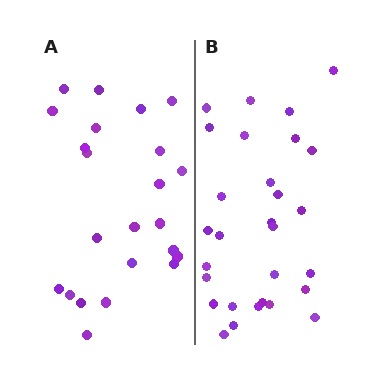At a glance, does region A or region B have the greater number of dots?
Region B (the right region) has more dots.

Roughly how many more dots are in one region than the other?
Region B has about 6 more dots than region A.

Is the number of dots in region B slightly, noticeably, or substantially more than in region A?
Region B has noticeably more, but not dramatically so. The ratio is roughly 1.3 to 1.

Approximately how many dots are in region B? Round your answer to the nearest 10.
About 30 dots. (The exact count is 29, which rounds to 30.)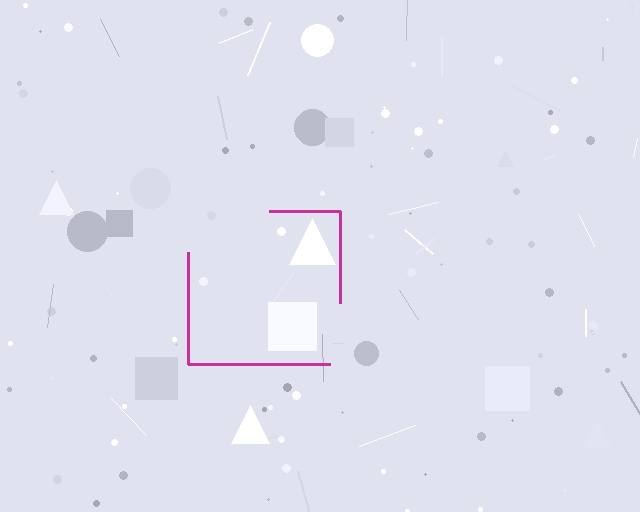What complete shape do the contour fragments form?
The contour fragments form a square.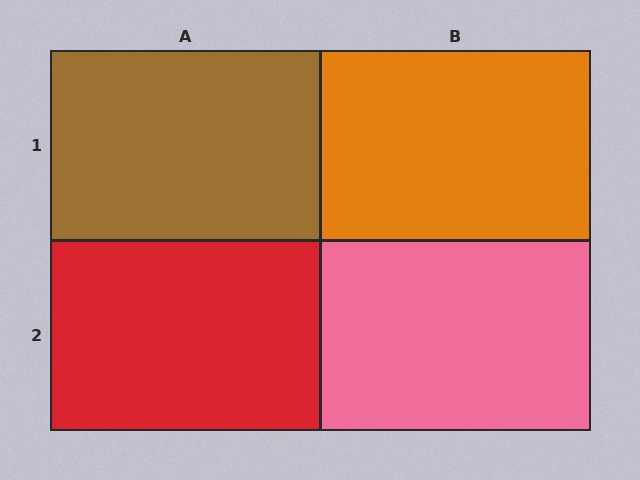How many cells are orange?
1 cell is orange.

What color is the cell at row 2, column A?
Red.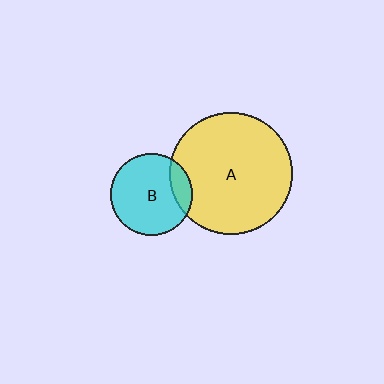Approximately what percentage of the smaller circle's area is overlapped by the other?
Approximately 15%.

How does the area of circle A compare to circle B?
Approximately 2.2 times.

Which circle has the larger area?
Circle A (yellow).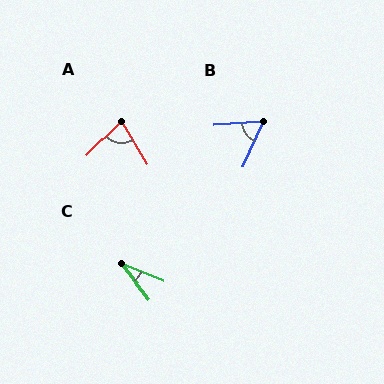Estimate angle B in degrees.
Approximately 61 degrees.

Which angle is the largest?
A, at approximately 75 degrees.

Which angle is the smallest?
C, at approximately 29 degrees.